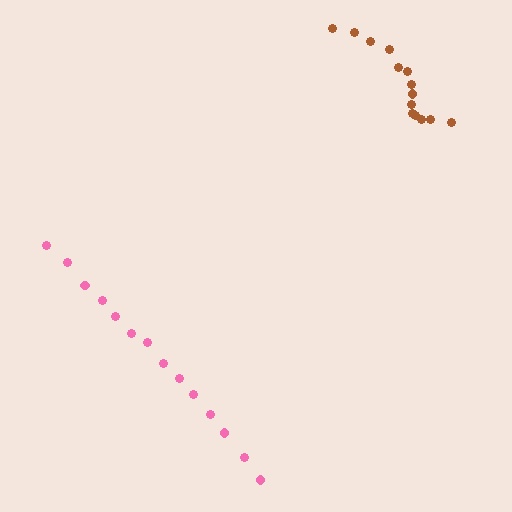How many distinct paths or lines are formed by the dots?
There are 2 distinct paths.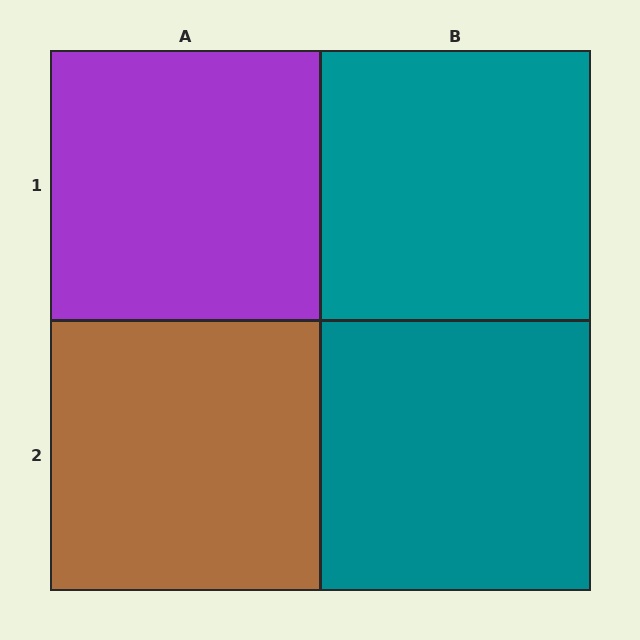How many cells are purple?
1 cell is purple.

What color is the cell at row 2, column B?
Teal.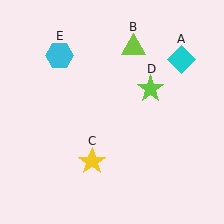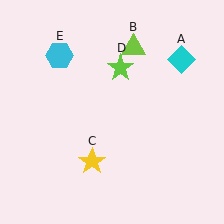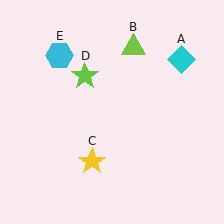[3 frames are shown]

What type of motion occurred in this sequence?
The lime star (object D) rotated counterclockwise around the center of the scene.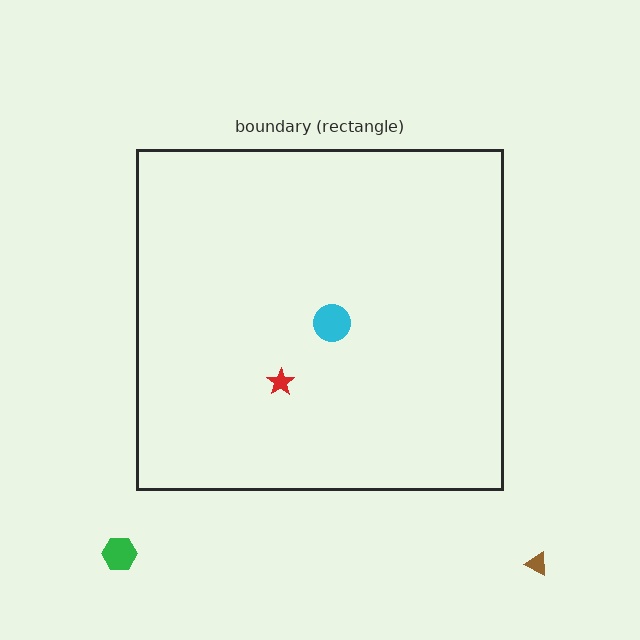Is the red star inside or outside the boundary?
Inside.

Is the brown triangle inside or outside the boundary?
Outside.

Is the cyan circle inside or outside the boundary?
Inside.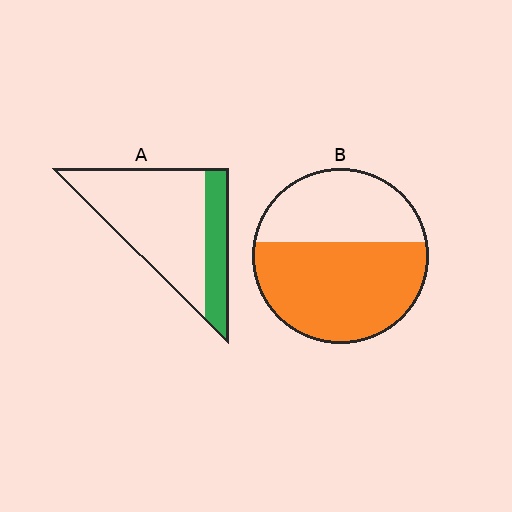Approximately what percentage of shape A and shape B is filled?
A is approximately 25% and B is approximately 60%.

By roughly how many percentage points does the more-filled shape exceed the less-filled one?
By roughly 35 percentage points (B over A).